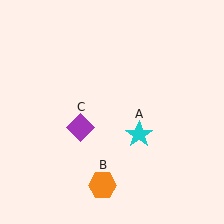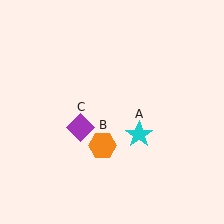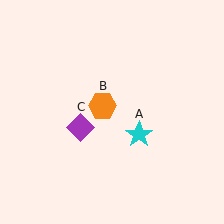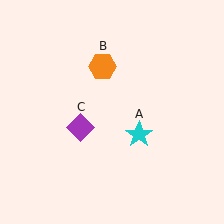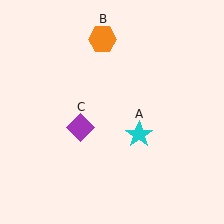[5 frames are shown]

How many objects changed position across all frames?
1 object changed position: orange hexagon (object B).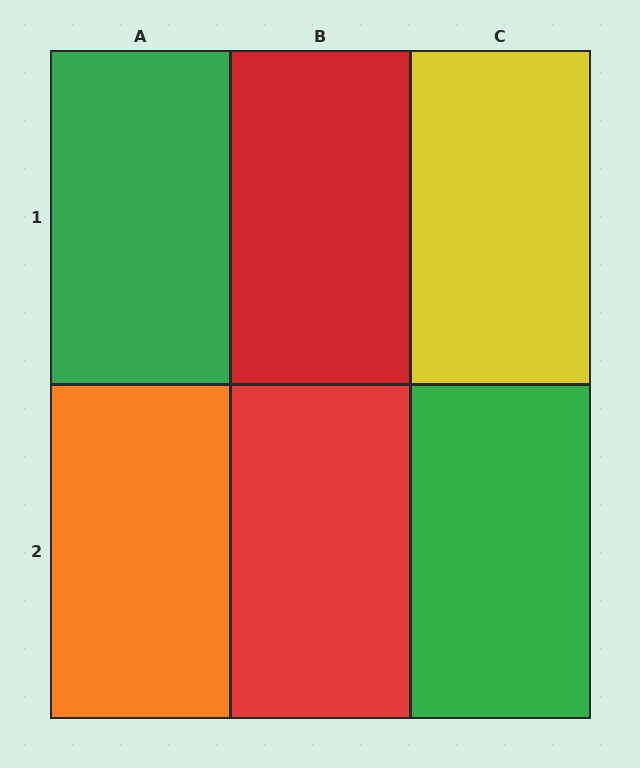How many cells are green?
2 cells are green.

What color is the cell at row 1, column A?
Green.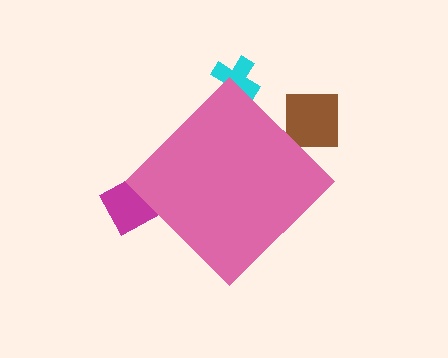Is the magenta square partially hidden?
Yes, the magenta square is partially hidden behind the pink diamond.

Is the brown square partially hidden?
Yes, the brown square is partially hidden behind the pink diamond.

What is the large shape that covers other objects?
A pink diamond.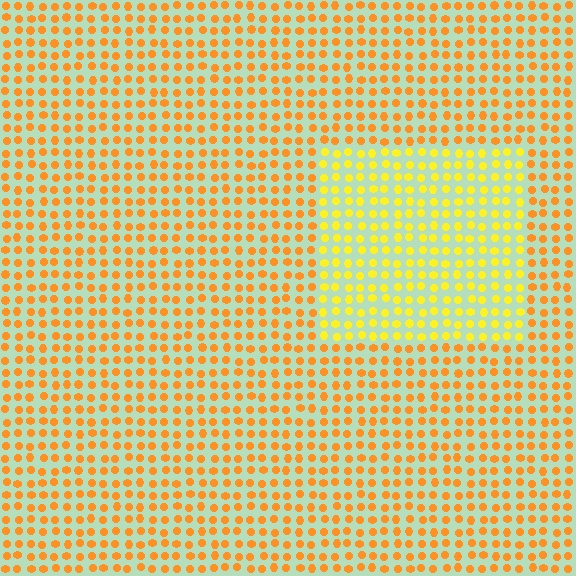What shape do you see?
I see a rectangle.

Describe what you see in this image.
The image is filled with small orange elements in a uniform arrangement. A rectangle-shaped region is visible where the elements are tinted to a slightly different hue, forming a subtle color boundary.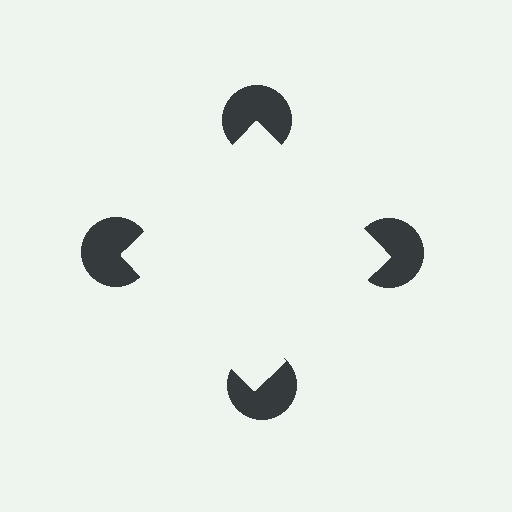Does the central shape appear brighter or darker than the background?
It typically appears slightly brighter than the background, even though no actual brightness change is drawn.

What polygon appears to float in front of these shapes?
An illusory square — its edges are inferred from the aligned wedge cuts in the pac-man discs, not physically drawn.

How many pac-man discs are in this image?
There are 4 — one at each vertex of the illusory square.